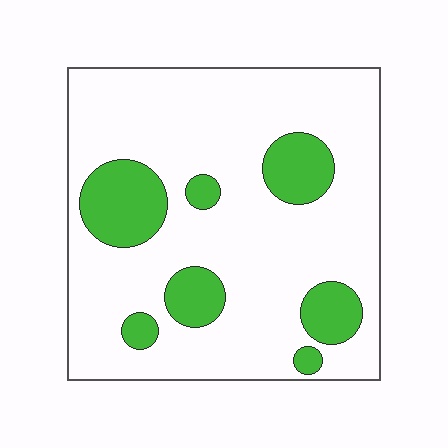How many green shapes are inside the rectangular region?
7.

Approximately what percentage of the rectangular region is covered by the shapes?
Approximately 20%.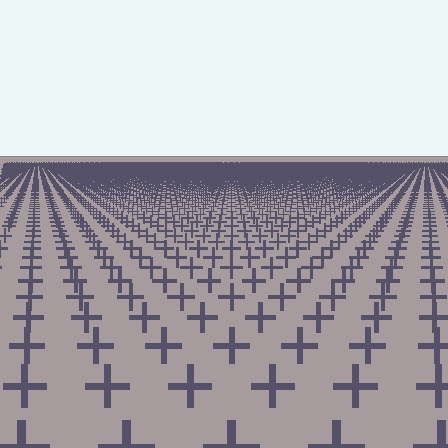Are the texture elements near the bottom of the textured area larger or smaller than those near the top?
Larger. Near the bottom, elements are closer to the viewer and appear at a bigger on-screen size.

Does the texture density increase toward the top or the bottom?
Density increases toward the top.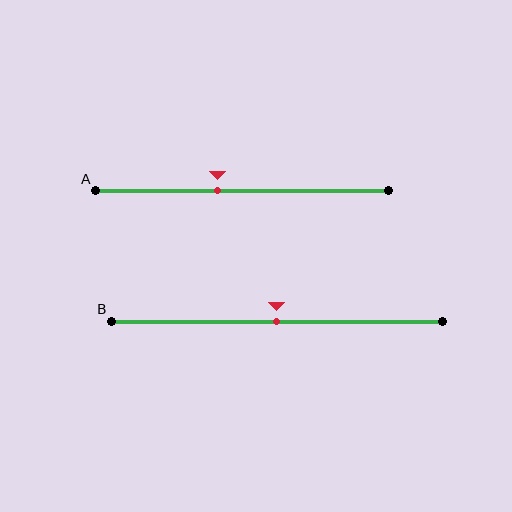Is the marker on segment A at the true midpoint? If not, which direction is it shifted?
No, the marker on segment A is shifted to the left by about 9% of the segment length.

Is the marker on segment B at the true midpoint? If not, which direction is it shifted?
Yes, the marker on segment B is at the true midpoint.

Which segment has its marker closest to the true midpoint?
Segment B has its marker closest to the true midpoint.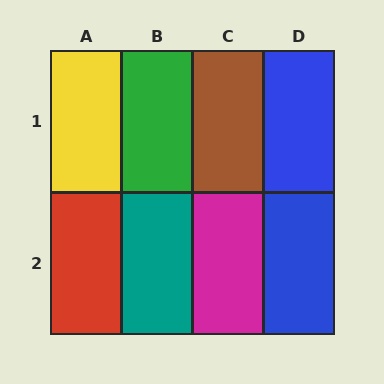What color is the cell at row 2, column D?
Blue.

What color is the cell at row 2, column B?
Teal.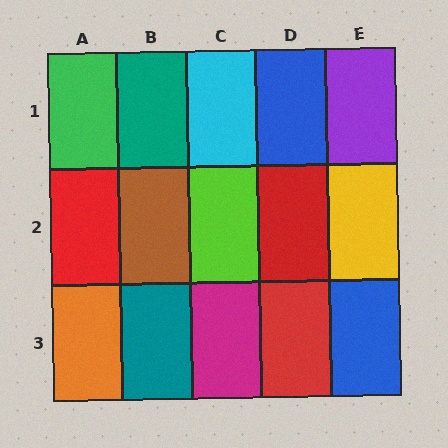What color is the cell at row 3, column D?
Red.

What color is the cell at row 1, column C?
Cyan.